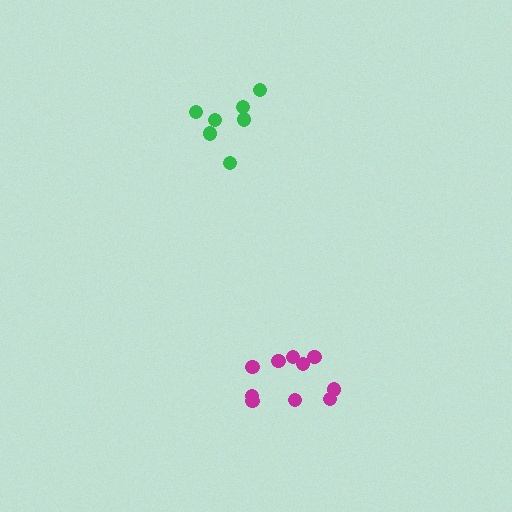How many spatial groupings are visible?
There are 2 spatial groupings.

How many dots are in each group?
Group 1: 7 dots, Group 2: 10 dots (17 total).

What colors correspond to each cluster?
The clusters are colored: green, magenta.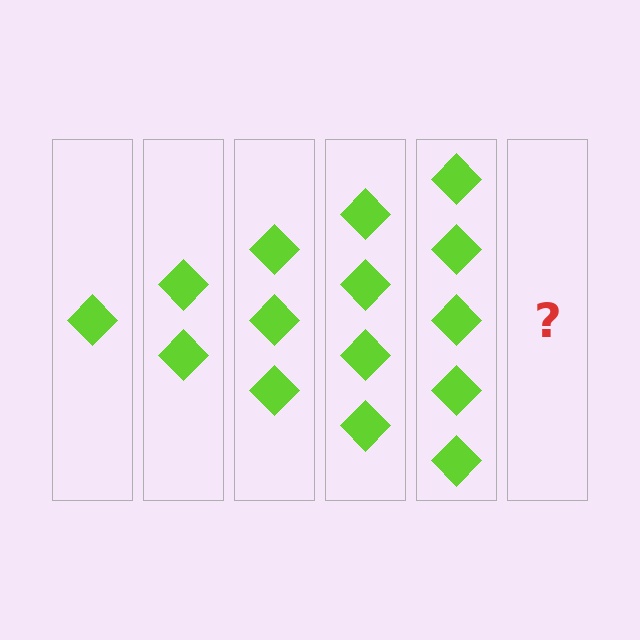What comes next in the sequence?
The next element should be 6 diamonds.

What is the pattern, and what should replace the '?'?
The pattern is that each step adds one more diamond. The '?' should be 6 diamonds.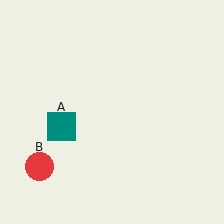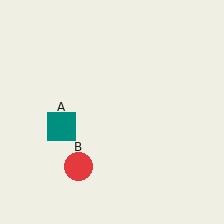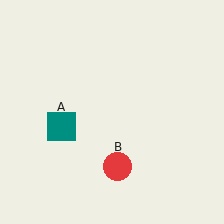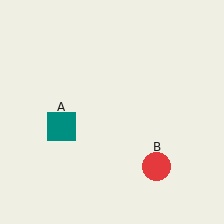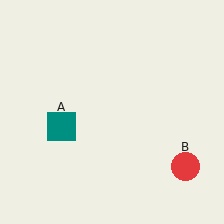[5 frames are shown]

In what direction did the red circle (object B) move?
The red circle (object B) moved right.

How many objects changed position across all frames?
1 object changed position: red circle (object B).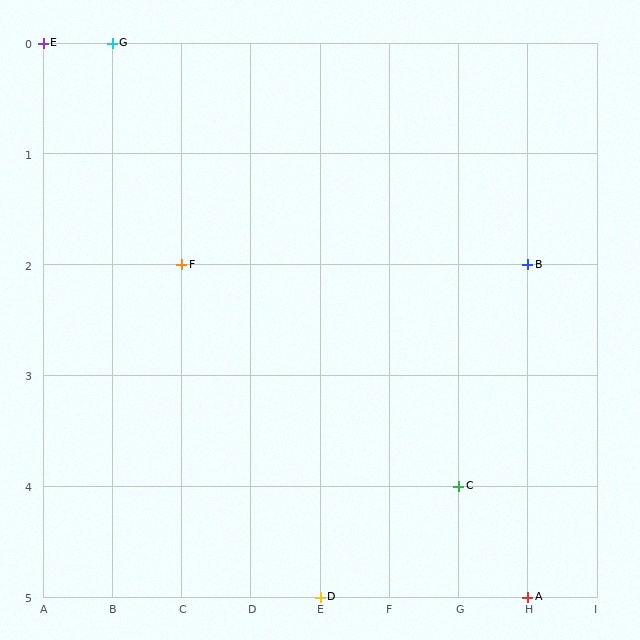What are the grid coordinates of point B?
Point B is at grid coordinates (H, 2).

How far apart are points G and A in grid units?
Points G and A are 6 columns and 5 rows apart (about 7.8 grid units diagonally).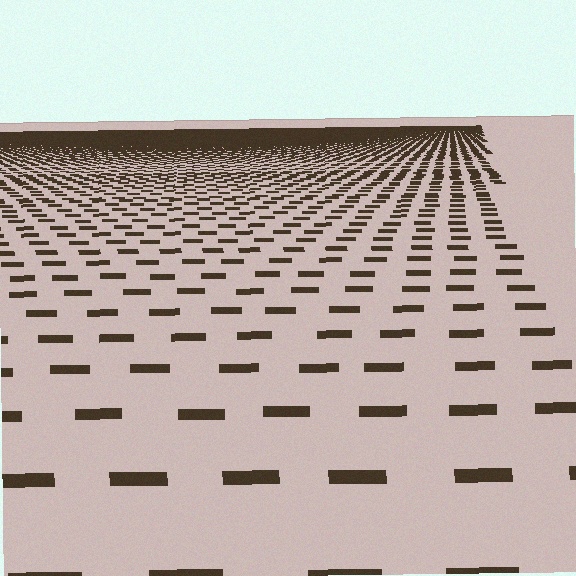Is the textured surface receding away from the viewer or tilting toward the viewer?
The surface is receding away from the viewer. Texture elements get smaller and denser toward the top.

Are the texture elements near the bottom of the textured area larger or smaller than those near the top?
Larger. Near the bottom, elements are closer to the viewer and appear at a bigger on-screen size.